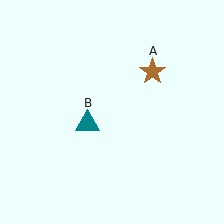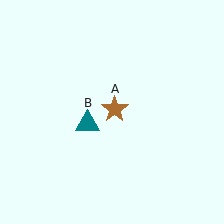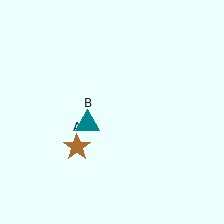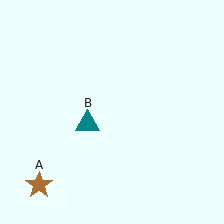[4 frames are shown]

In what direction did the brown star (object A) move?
The brown star (object A) moved down and to the left.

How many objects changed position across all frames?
1 object changed position: brown star (object A).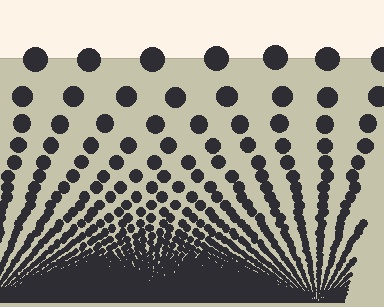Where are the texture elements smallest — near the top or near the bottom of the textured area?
Near the bottom.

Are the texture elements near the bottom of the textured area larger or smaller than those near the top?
Smaller. The gradient is inverted — elements near the bottom are smaller and denser.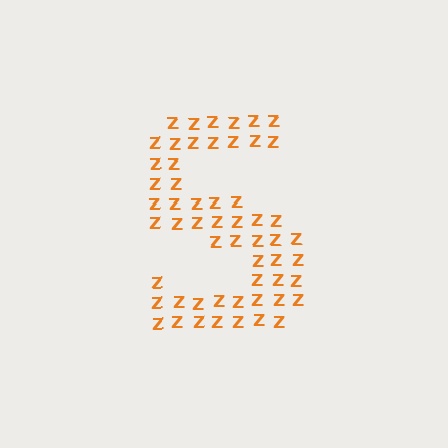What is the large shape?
The large shape is the letter S.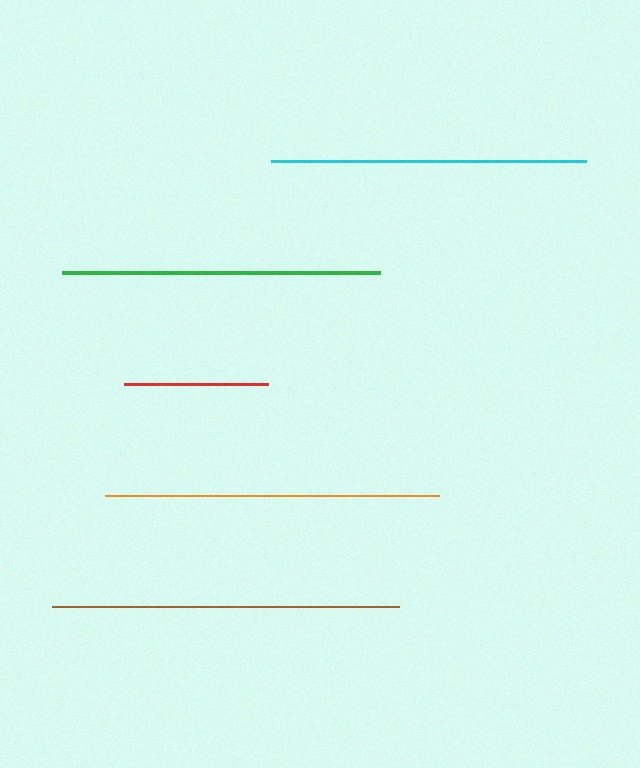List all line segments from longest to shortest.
From longest to shortest: brown, orange, green, cyan, red.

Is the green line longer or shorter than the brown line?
The brown line is longer than the green line.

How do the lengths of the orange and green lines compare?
The orange and green lines are approximately the same length.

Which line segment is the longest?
The brown line is the longest at approximately 346 pixels.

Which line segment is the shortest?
The red line is the shortest at approximately 144 pixels.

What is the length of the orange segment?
The orange segment is approximately 334 pixels long.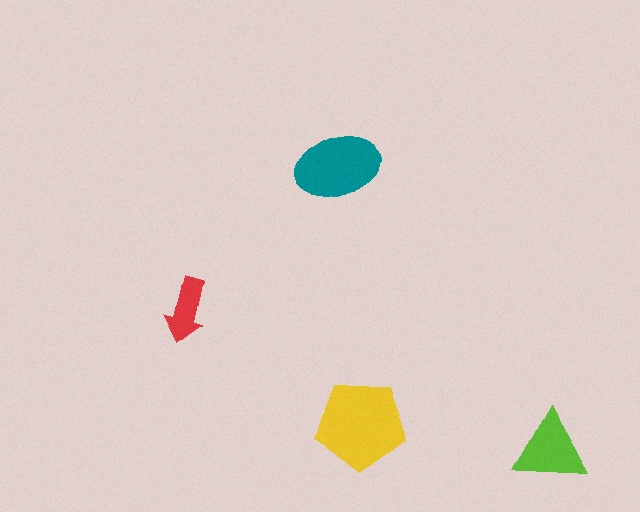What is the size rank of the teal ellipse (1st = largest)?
2nd.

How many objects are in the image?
There are 4 objects in the image.